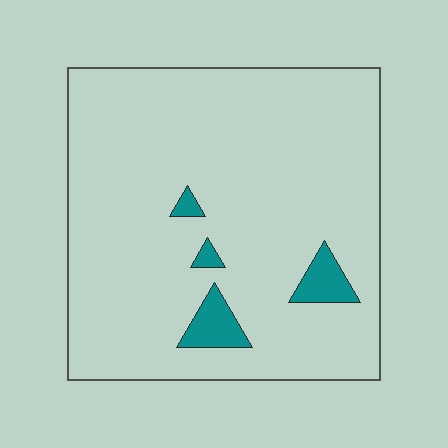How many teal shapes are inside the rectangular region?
4.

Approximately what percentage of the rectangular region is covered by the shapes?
Approximately 5%.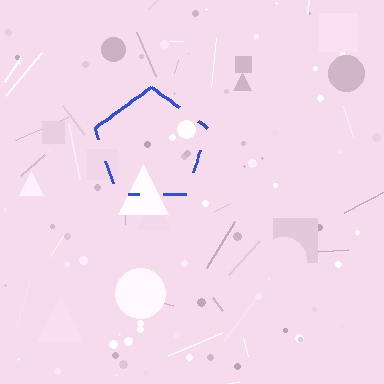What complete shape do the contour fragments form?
The contour fragments form a pentagon.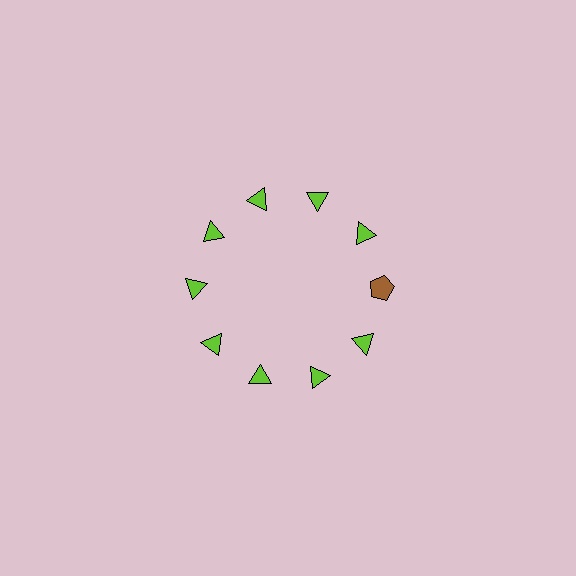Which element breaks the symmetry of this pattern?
The brown pentagon at roughly the 3 o'clock position breaks the symmetry. All other shapes are lime triangles.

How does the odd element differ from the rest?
It differs in both color (brown instead of lime) and shape (pentagon instead of triangle).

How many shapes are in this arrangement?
There are 10 shapes arranged in a ring pattern.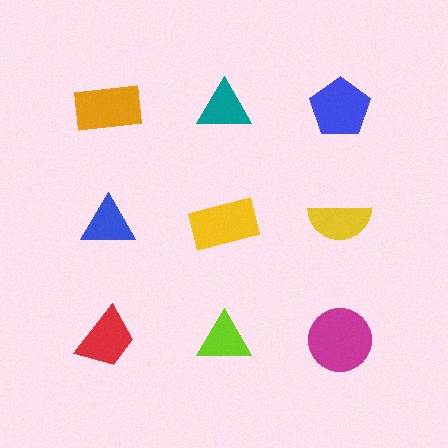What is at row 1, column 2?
A teal triangle.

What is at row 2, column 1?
A blue triangle.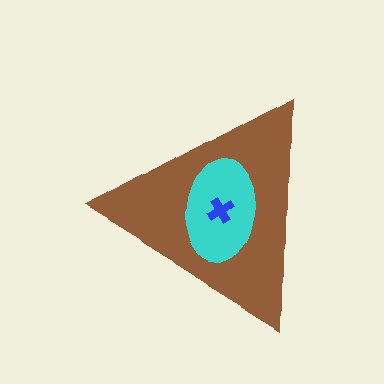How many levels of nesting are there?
3.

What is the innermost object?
The blue cross.